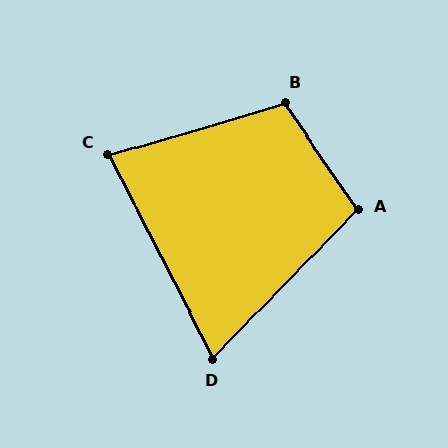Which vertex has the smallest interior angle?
D, at approximately 72 degrees.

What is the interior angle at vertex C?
Approximately 79 degrees (acute).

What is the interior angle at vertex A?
Approximately 101 degrees (obtuse).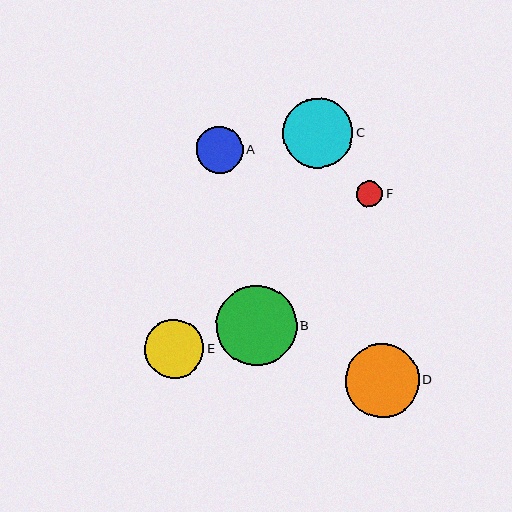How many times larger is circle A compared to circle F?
Circle A is approximately 1.8 times the size of circle F.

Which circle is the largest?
Circle B is the largest with a size of approximately 80 pixels.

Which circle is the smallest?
Circle F is the smallest with a size of approximately 26 pixels.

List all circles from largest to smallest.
From largest to smallest: B, D, C, E, A, F.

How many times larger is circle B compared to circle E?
Circle B is approximately 1.4 times the size of circle E.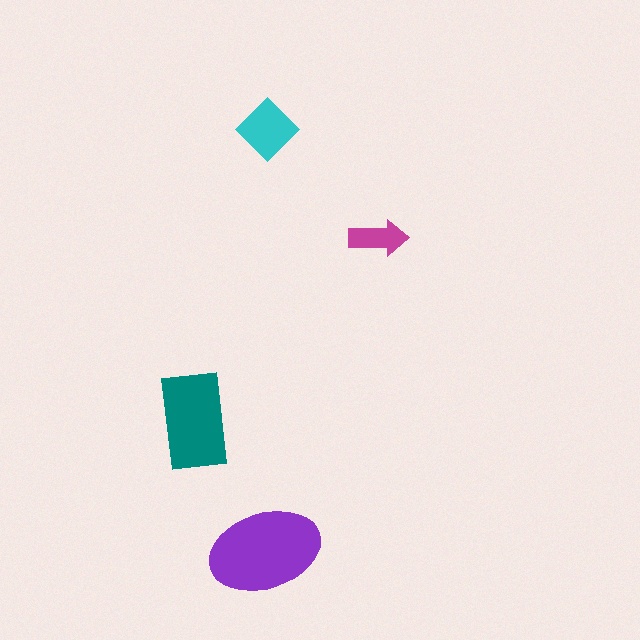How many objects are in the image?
There are 4 objects in the image.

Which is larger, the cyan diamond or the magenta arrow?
The cyan diamond.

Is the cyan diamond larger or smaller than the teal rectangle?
Smaller.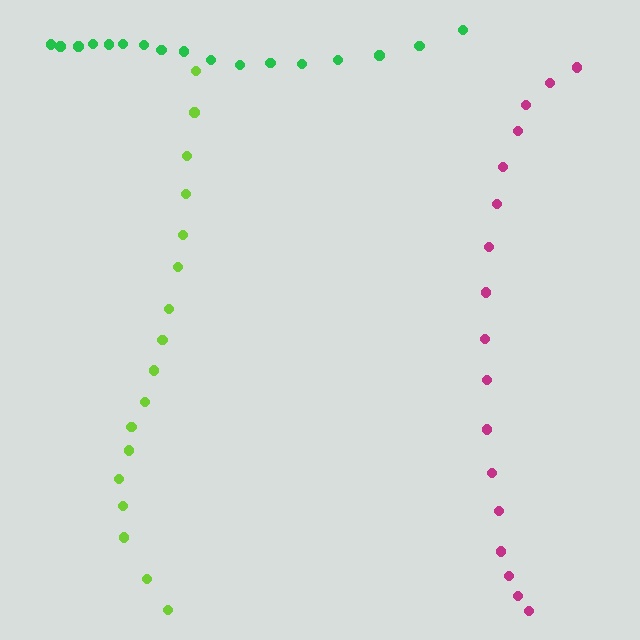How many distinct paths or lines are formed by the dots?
There are 3 distinct paths.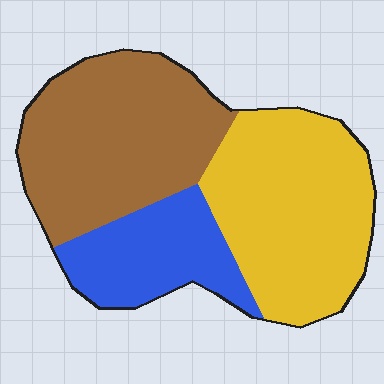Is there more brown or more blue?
Brown.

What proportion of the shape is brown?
Brown takes up between a third and a half of the shape.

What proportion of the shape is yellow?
Yellow takes up about two fifths (2/5) of the shape.